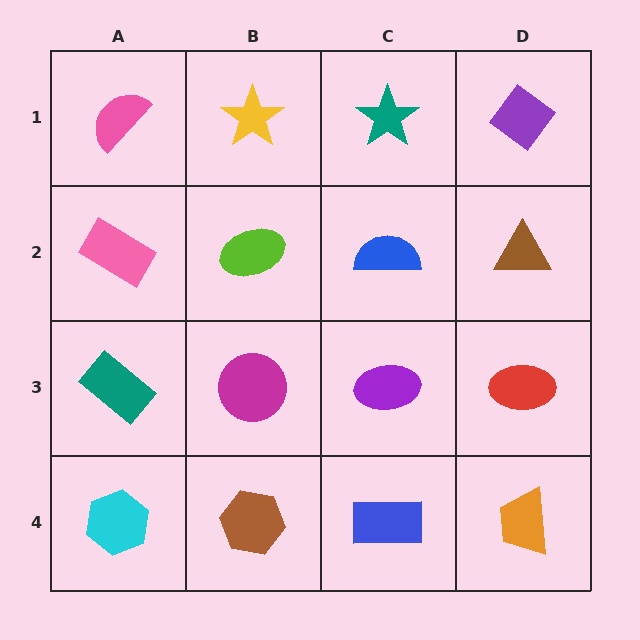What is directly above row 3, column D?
A brown triangle.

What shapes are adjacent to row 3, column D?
A brown triangle (row 2, column D), an orange trapezoid (row 4, column D), a purple ellipse (row 3, column C).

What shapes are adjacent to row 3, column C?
A blue semicircle (row 2, column C), a blue rectangle (row 4, column C), a magenta circle (row 3, column B), a red ellipse (row 3, column D).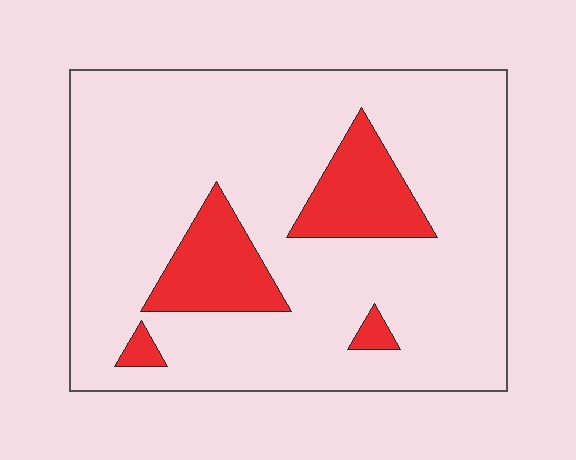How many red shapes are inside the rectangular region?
4.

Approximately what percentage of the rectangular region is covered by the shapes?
Approximately 15%.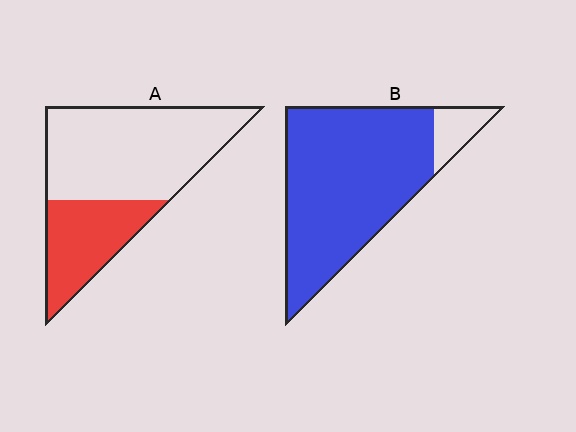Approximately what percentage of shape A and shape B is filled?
A is approximately 35% and B is approximately 90%.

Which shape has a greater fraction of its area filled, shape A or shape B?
Shape B.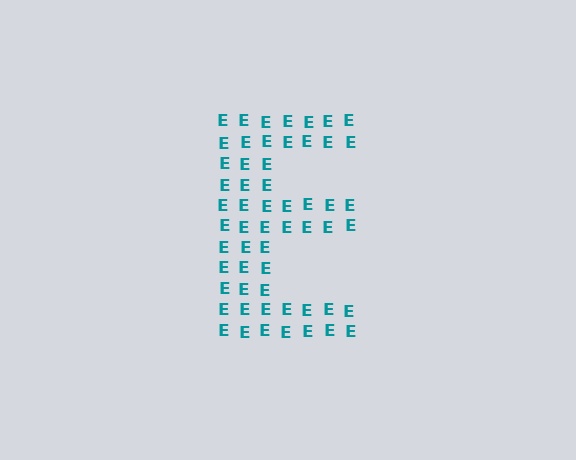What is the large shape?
The large shape is the letter E.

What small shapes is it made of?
It is made of small letter E's.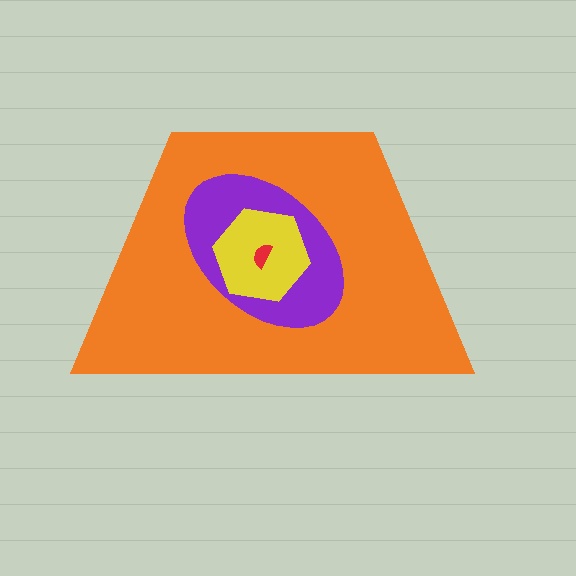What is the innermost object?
The red semicircle.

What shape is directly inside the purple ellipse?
The yellow hexagon.